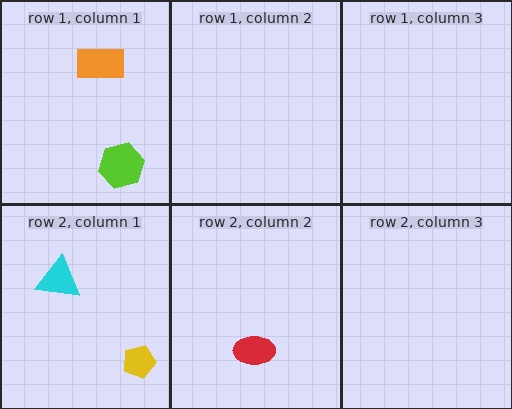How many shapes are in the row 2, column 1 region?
2.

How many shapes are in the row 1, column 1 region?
2.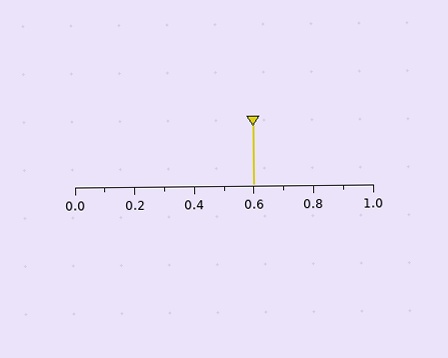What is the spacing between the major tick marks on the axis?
The major ticks are spaced 0.2 apart.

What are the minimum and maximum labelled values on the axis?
The axis runs from 0.0 to 1.0.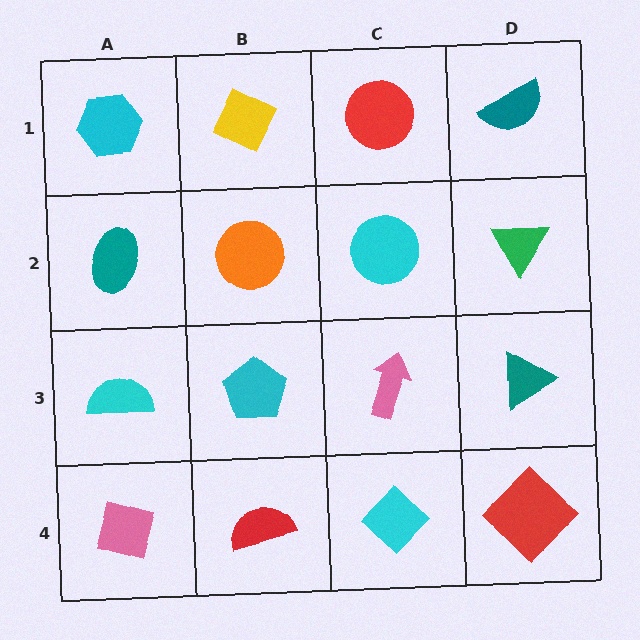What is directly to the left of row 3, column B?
A cyan semicircle.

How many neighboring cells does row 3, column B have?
4.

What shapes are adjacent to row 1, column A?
A teal ellipse (row 2, column A), a yellow diamond (row 1, column B).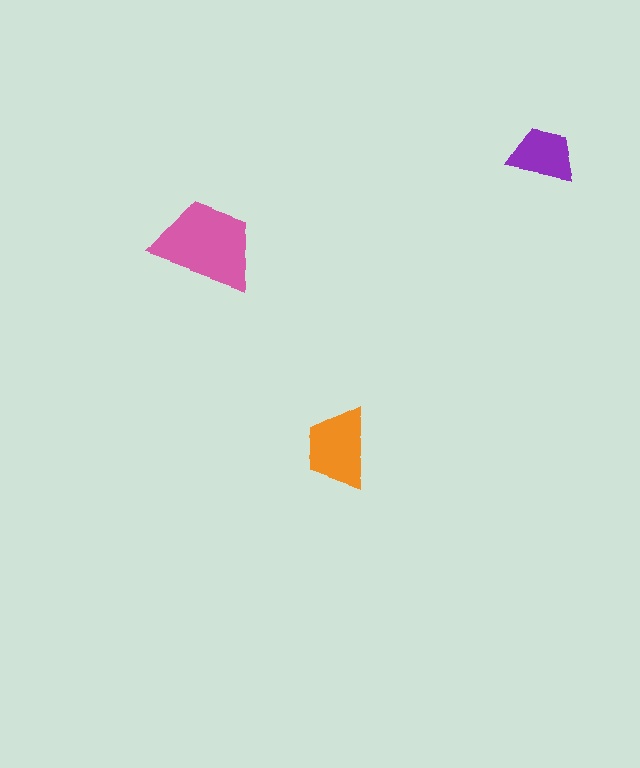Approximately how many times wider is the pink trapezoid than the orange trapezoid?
About 1.5 times wider.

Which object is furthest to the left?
The pink trapezoid is leftmost.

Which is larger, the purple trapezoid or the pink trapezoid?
The pink one.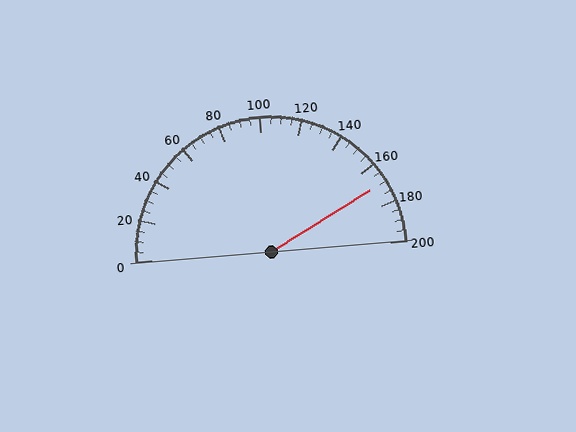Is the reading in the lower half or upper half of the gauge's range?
The reading is in the upper half of the range (0 to 200).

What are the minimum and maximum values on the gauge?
The gauge ranges from 0 to 200.